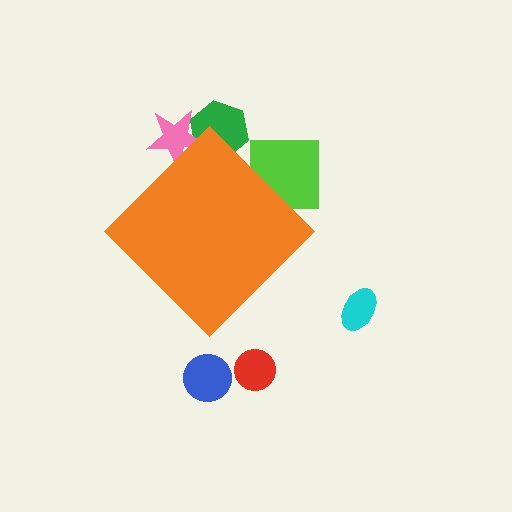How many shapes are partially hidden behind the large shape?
3 shapes are partially hidden.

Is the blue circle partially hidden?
No, the blue circle is fully visible.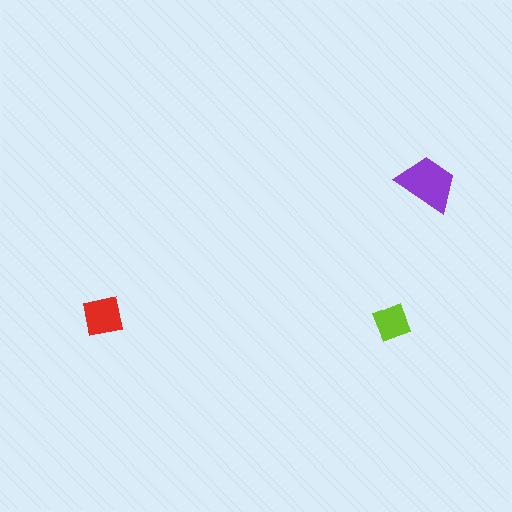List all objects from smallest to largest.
The lime diamond, the red square, the purple trapezoid.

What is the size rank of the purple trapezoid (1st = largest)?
1st.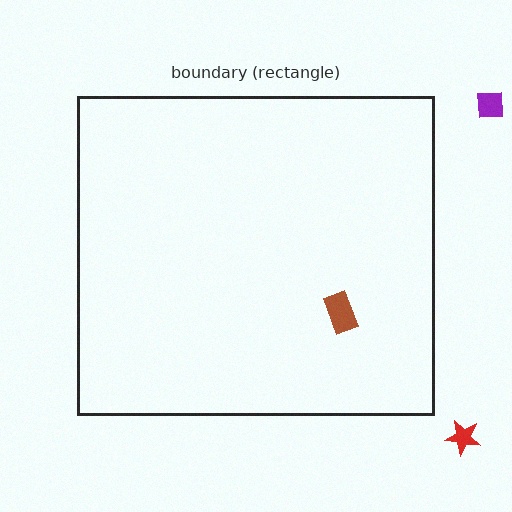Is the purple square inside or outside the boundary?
Outside.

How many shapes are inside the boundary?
1 inside, 2 outside.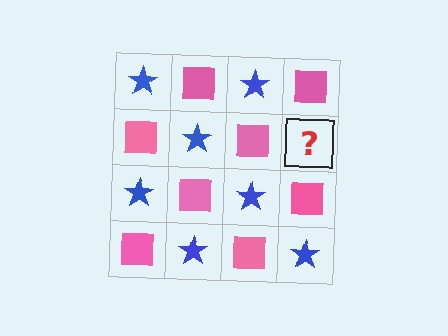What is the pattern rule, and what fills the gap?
The rule is that it alternates blue star and pink square in a checkerboard pattern. The gap should be filled with a blue star.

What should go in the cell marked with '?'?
The missing cell should contain a blue star.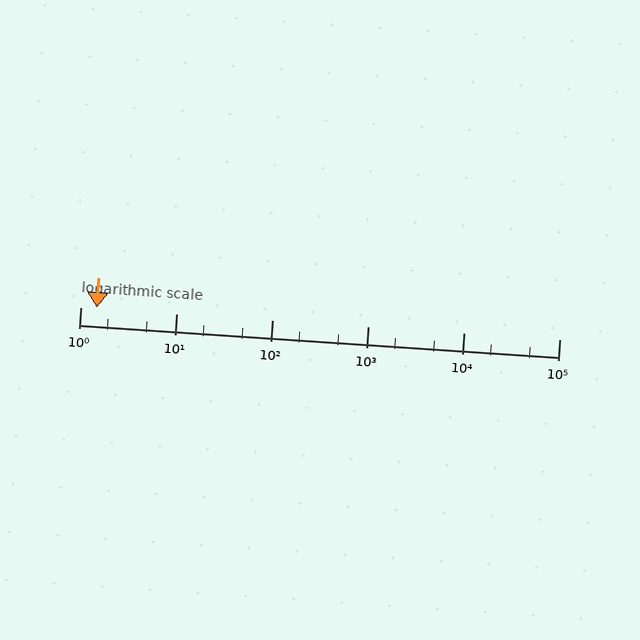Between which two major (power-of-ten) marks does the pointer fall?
The pointer is between 1 and 10.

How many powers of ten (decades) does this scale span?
The scale spans 5 decades, from 1 to 100000.